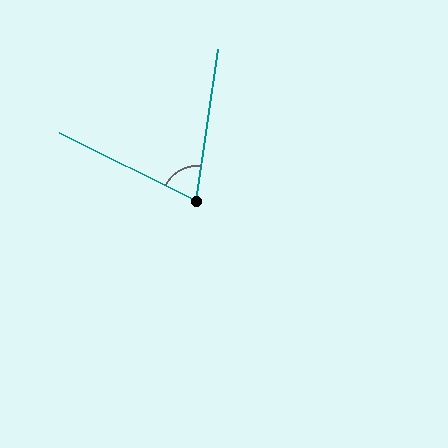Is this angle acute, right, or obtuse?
It is acute.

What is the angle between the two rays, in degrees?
Approximately 72 degrees.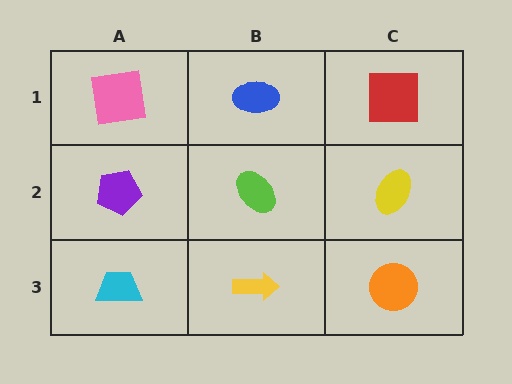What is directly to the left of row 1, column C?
A blue ellipse.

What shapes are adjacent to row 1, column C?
A yellow ellipse (row 2, column C), a blue ellipse (row 1, column B).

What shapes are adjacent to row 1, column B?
A lime ellipse (row 2, column B), a pink square (row 1, column A), a red square (row 1, column C).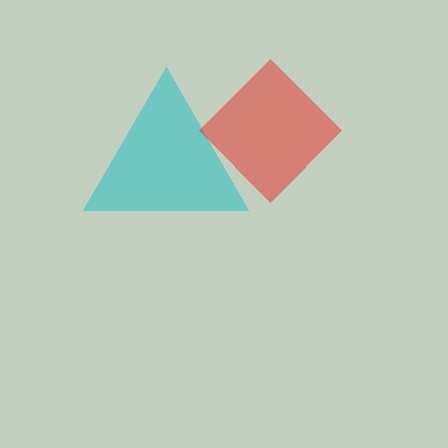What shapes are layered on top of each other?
The layered shapes are: a cyan triangle, a red diamond.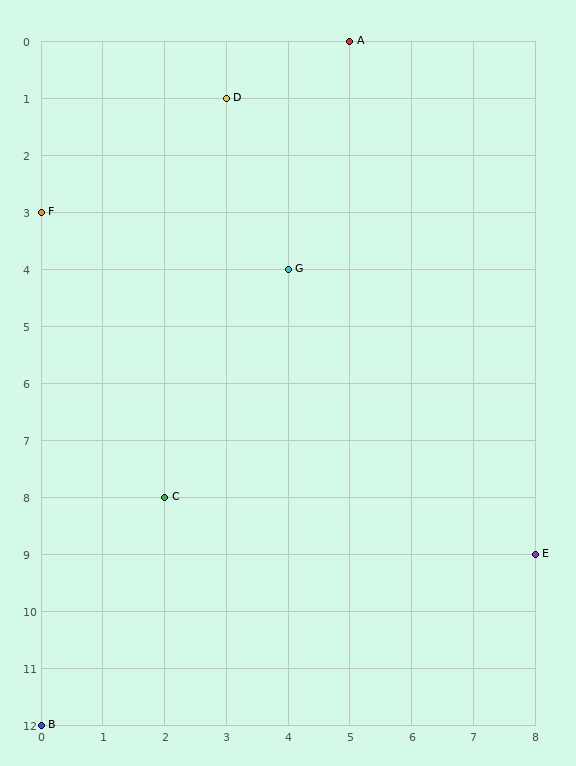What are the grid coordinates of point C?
Point C is at grid coordinates (2, 8).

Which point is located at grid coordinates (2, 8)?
Point C is at (2, 8).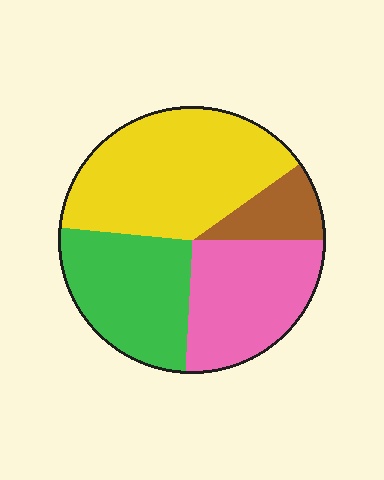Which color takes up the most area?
Yellow, at roughly 40%.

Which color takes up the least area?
Brown, at roughly 10%.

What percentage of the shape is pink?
Pink covers around 25% of the shape.